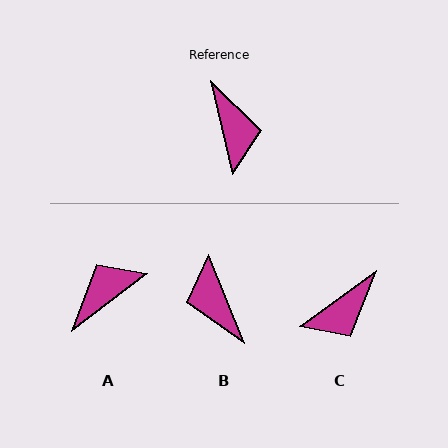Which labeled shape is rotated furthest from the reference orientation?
B, about 171 degrees away.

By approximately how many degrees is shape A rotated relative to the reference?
Approximately 114 degrees counter-clockwise.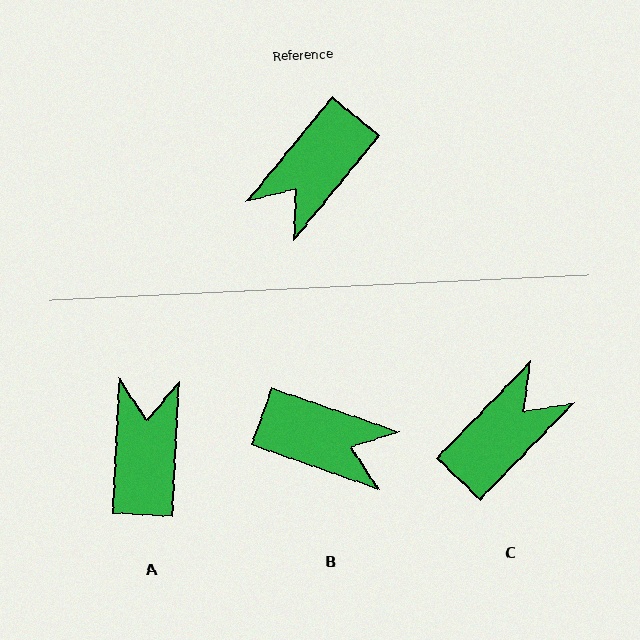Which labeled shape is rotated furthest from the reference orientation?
C, about 175 degrees away.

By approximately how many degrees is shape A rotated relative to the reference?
Approximately 144 degrees clockwise.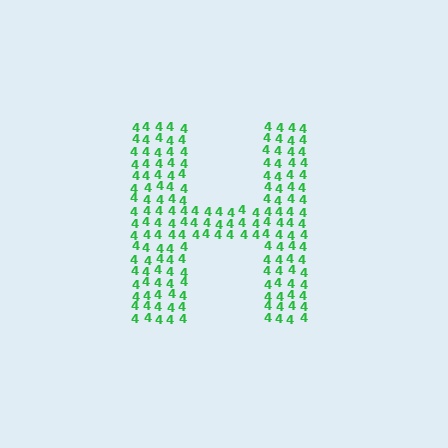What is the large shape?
The large shape is the letter H.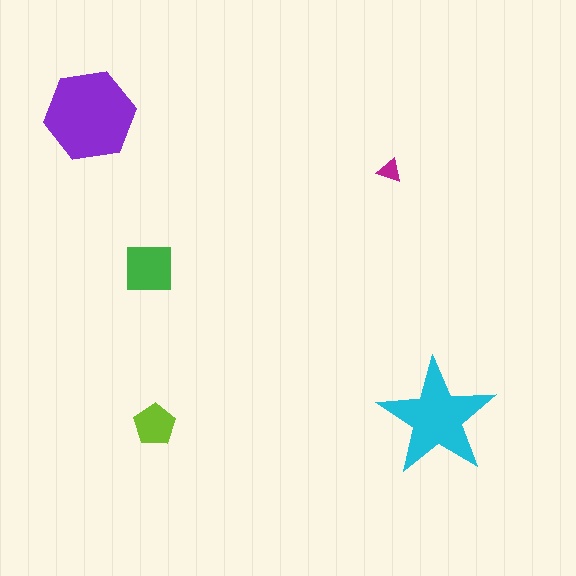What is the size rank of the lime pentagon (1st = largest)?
4th.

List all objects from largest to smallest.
The purple hexagon, the cyan star, the green square, the lime pentagon, the magenta triangle.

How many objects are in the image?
There are 5 objects in the image.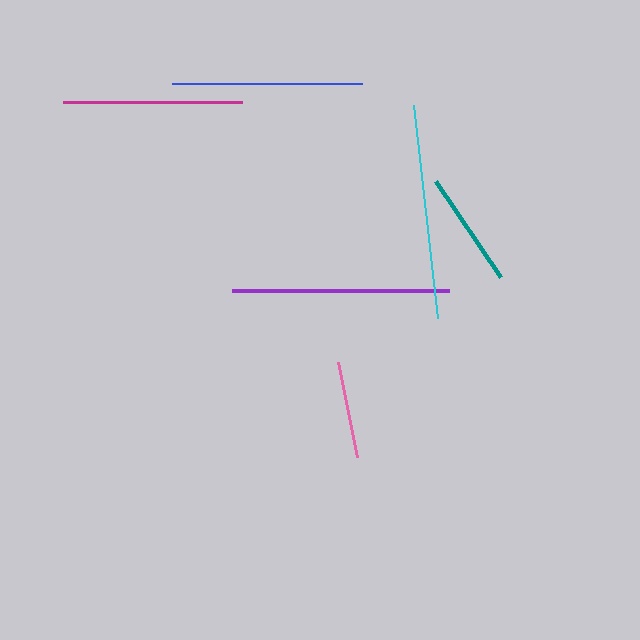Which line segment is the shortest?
The pink line is the shortest at approximately 97 pixels.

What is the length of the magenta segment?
The magenta segment is approximately 179 pixels long.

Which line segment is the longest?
The purple line is the longest at approximately 217 pixels.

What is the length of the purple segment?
The purple segment is approximately 217 pixels long.